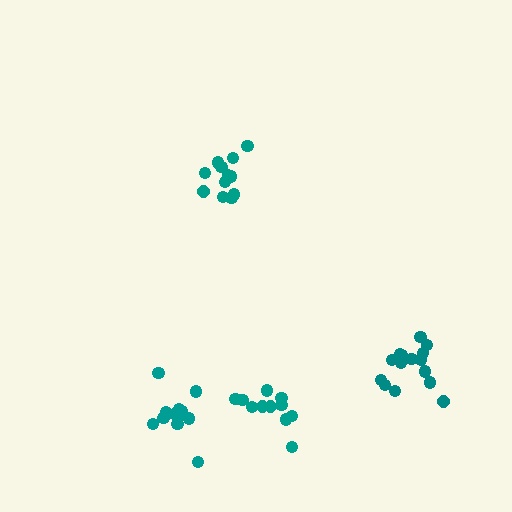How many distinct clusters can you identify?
There are 4 distinct clusters.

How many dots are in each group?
Group 1: 12 dots, Group 2: 12 dots, Group 3: 16 dots, Group 4: 11 dots (51 total).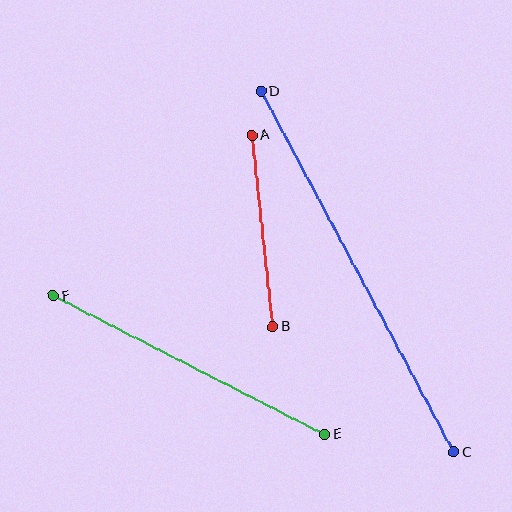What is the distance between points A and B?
The distance is approximately 193 pixels.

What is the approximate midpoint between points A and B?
The midpoint is at approximately (262, 231) pixels.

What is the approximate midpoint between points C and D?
The midpoint is at approximately (357, 272) pixels.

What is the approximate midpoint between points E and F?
The midpoint is at approximately (189, 365) pixels.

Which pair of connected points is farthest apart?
Points C and D are farthest apart.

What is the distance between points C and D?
The distance is approximately 409 pixels.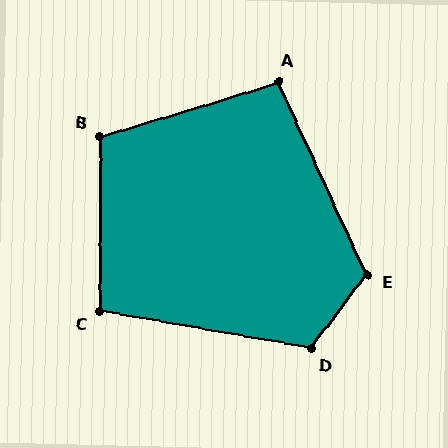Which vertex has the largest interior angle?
E, at approximately 118 degrees.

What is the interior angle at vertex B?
Approximately 107 degrees (obtuse).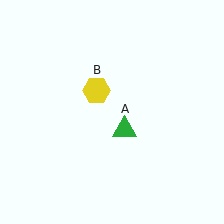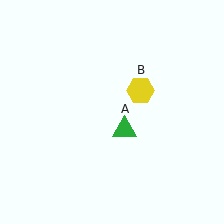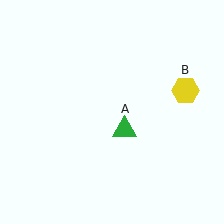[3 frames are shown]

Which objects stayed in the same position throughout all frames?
Green triangle (object A) remained stationary.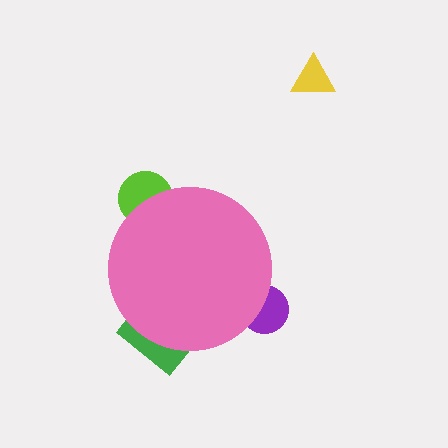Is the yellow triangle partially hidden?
No, the yellow triangle is fully visible.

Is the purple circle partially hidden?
Yes, the purple circle is partially hidden behind the pink circle.